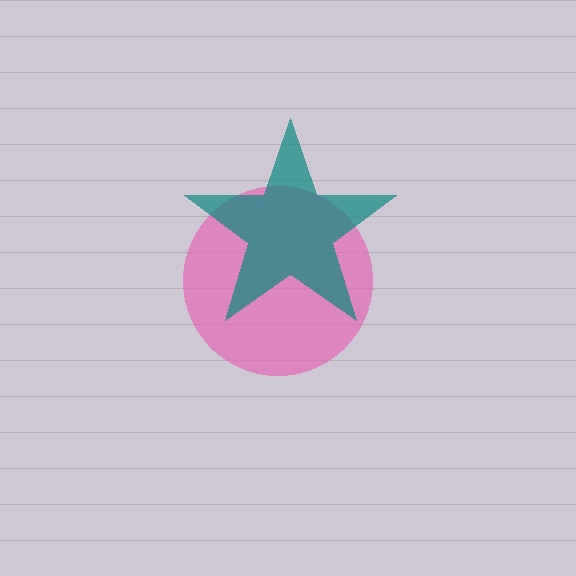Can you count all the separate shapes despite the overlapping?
Yes, there are 2 separate shapes.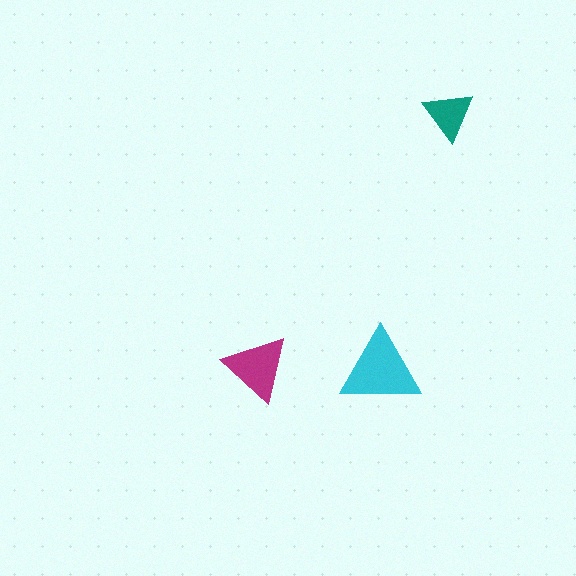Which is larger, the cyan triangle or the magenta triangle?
The cyan one.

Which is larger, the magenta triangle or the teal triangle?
The magenta one.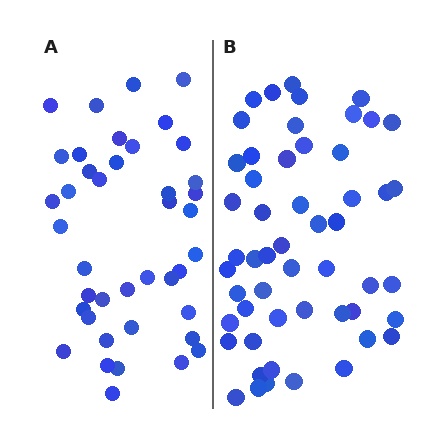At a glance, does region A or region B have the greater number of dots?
Region B (the right region) has more dots.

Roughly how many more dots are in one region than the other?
Region B has roughly 12 or so more dots than region A.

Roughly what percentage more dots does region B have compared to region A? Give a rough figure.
About 30% more.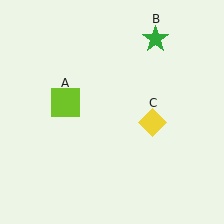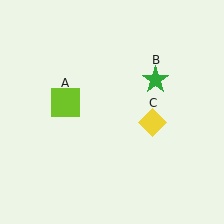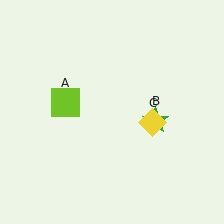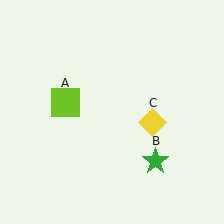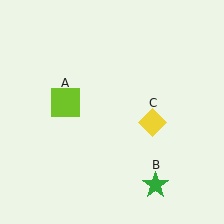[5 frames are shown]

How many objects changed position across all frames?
1 object changed position: green star (object B).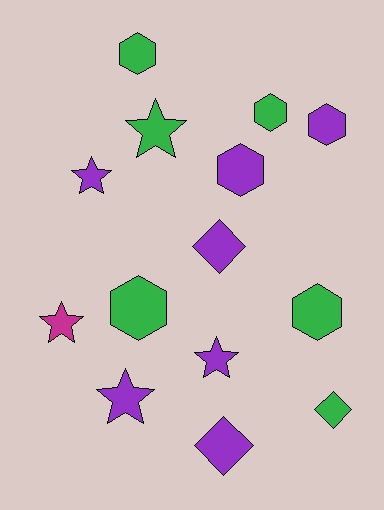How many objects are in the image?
There are 14 objects.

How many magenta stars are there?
There is 1 magenta star.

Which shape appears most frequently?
Hexagon, with 6 objects.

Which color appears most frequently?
Purple, with 7 objects.